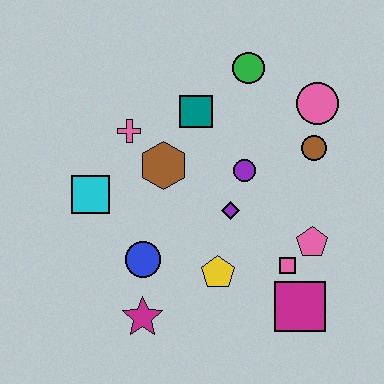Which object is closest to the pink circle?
The brown circle is closest to the pink circle.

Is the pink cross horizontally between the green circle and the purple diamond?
No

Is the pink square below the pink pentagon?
Yes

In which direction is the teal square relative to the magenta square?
The teal square is above the magenta square.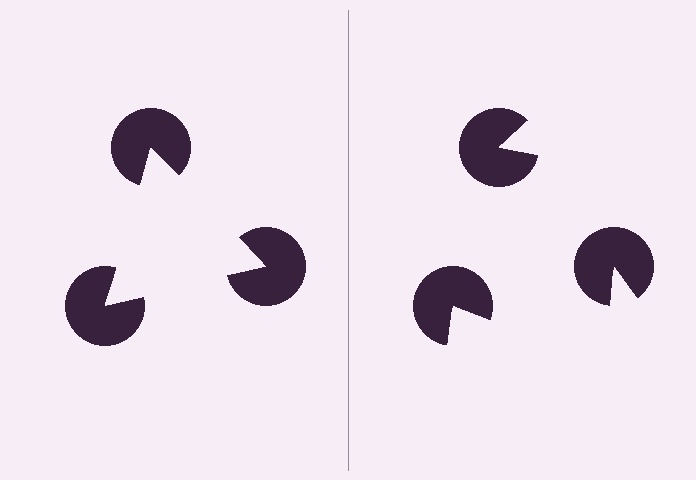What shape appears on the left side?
An illusory triangle.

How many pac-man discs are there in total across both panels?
6 — 3 on each side.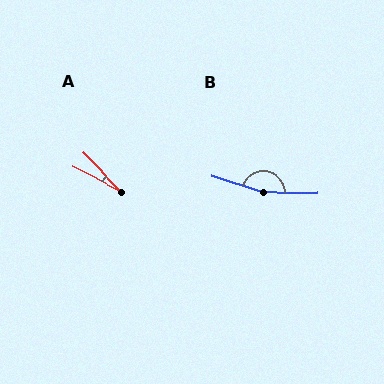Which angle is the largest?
B, at approximately 161 degrees.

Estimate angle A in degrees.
Approximately 19 degrees.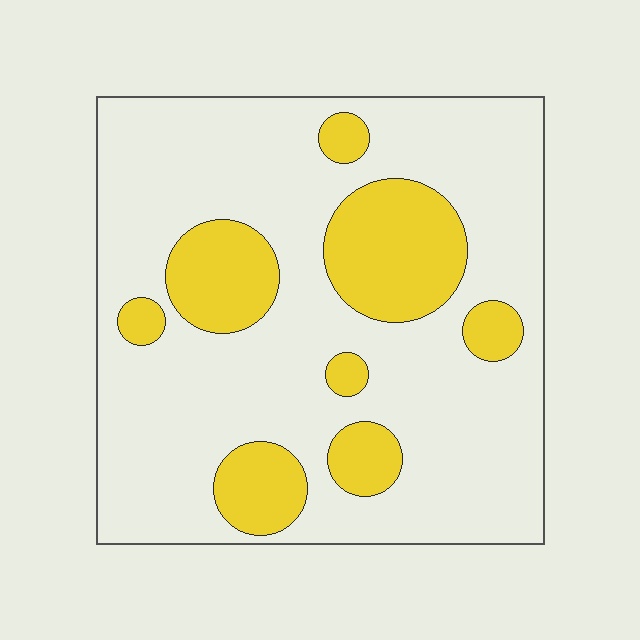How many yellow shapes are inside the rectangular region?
8.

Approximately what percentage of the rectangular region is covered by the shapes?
Approximately 25%.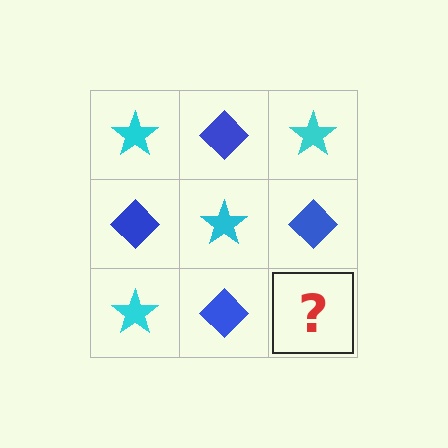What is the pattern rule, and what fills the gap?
The rule is that it alternates cyan star and blue diamond in a checkerboard pattern. The gap should be filled with a cyan star.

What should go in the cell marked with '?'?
The missing cell should contain a cyan star.